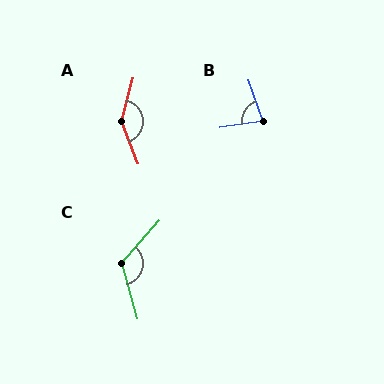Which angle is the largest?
A, at approximately 145 degrees.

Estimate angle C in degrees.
Approximately 124 degrees.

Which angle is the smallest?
B, at approximately 79 degrees.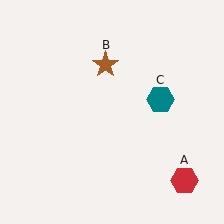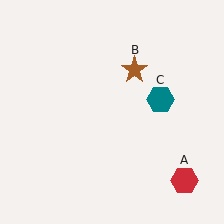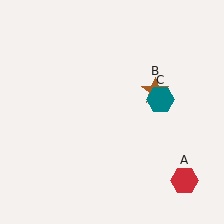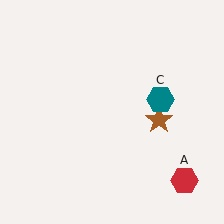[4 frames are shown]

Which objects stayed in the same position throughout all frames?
Red hexagon (object A) and teal hexagon (object C) remained stationary.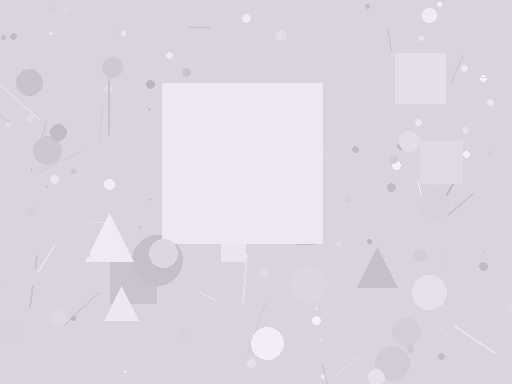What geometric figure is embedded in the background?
A square is embedded in the background.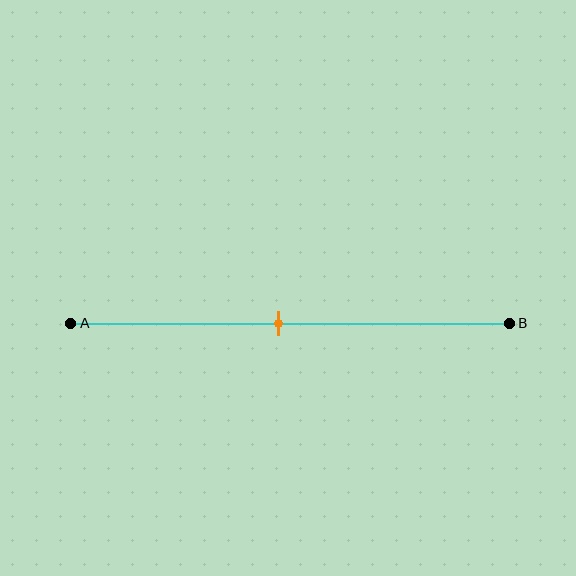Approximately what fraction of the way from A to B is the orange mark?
The orange mark is approximately 45% of the way from A to B.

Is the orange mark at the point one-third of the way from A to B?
No, the mark is at about 45% from A, not at the 33% one-third point.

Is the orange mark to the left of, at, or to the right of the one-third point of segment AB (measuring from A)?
The orange mark is to the right of the one-third point of segment AB.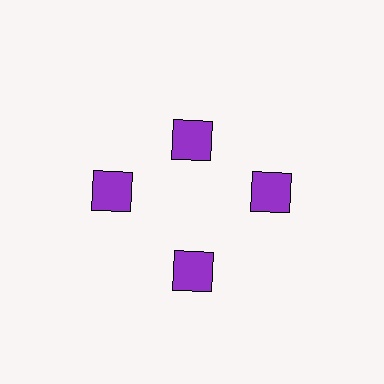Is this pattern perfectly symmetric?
No. The 4 purple squares are arranged in a ring, but one element near the 12 o'clock position is pulled inward toward the center, breaking the 4-fold rotational symmetry.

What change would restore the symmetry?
The symmetry would be restored by moving it outward, back onto the ring so that all 4 squares sit at equal angles and equal distance from the center.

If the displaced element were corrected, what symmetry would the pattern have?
It would have 4-fold rotational symmetry — the pattern would map onto itself every 90 degrees.